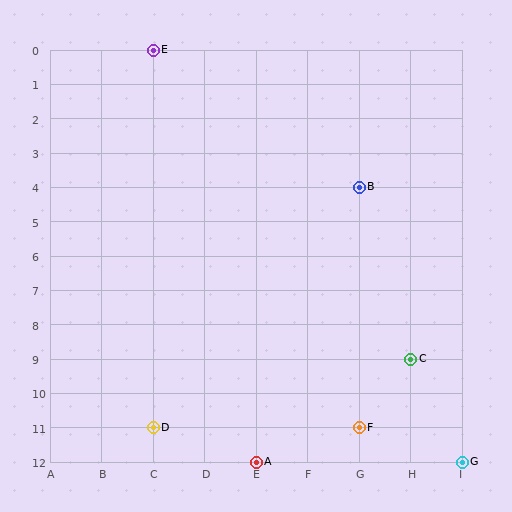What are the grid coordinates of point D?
Point D is at grid coordinates (C, 11).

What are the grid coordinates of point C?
Point C is at grid coordinates (H, 9).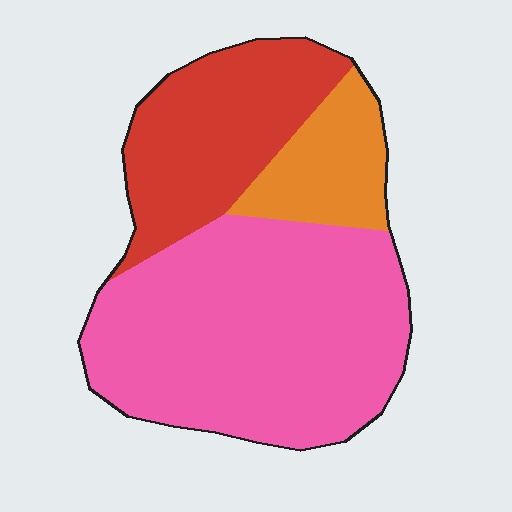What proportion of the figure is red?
Red takes up about one quarter (1/4) of the figure.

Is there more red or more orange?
Red.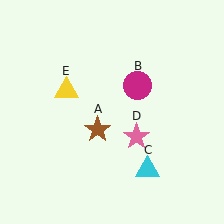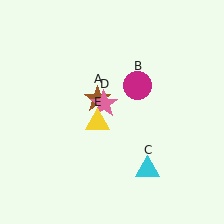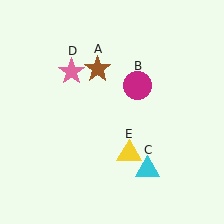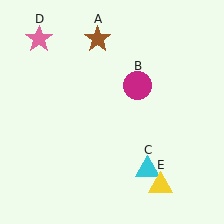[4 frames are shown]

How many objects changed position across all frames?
3 objects changed position: brown star (object A), pink star (object D), yellow triangle (object E).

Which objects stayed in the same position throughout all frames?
Magenta circle (object B) and cyan triangle (object C) remained stationary.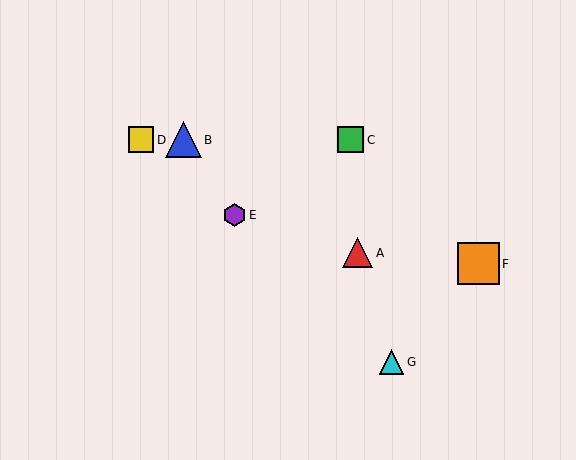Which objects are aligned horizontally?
Objects B, C, D are aligned horizontally.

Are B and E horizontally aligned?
No, B is at y≈140 and E is at y≈215.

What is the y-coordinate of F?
Object F is at y≈264.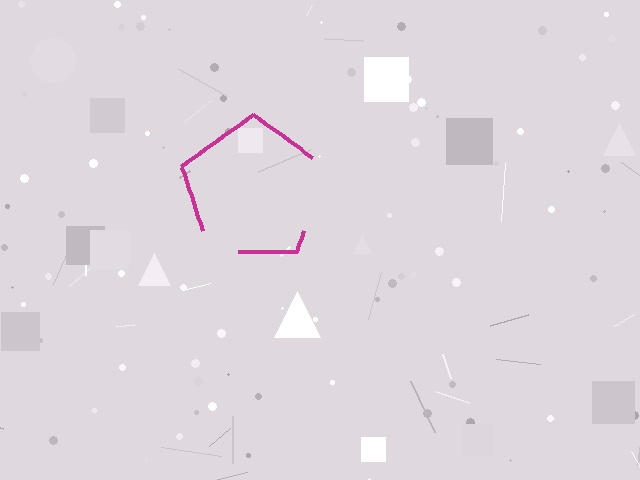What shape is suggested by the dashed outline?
The dashed outline suggests a pentagon.